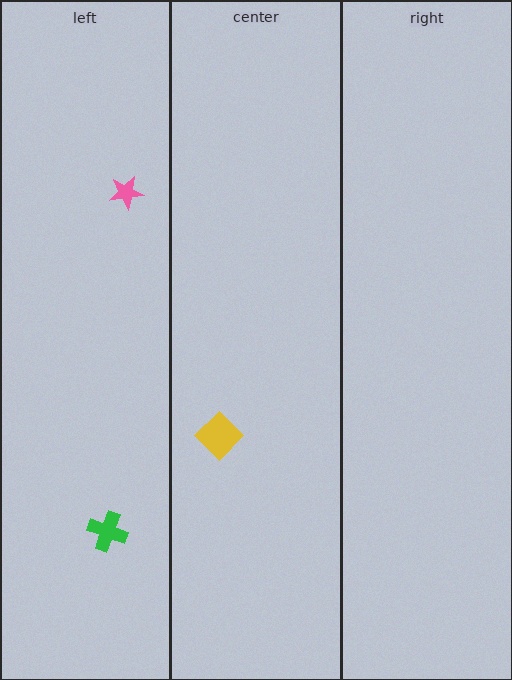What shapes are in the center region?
The yellow diamond.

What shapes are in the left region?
The pink star, the green cross.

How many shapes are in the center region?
1.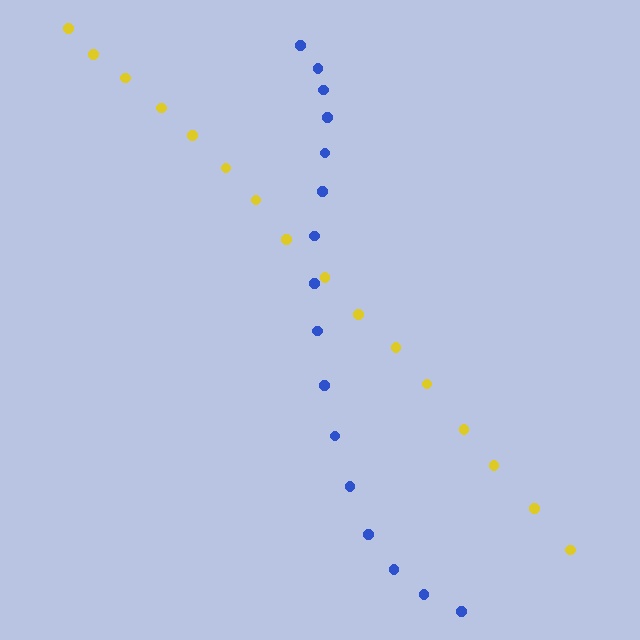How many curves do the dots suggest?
There are 2 distinct paths.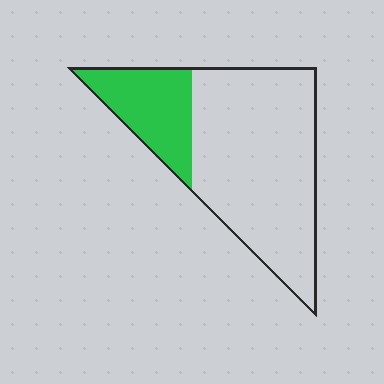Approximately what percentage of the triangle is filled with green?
Approximately 25%.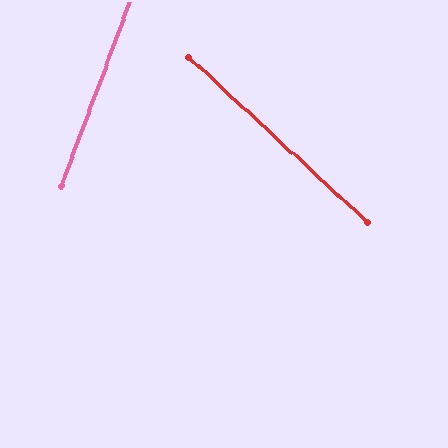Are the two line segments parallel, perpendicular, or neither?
Neither parallel nor perpendicular — they differ by about 67°.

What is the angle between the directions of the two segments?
Approximately 67 degrees.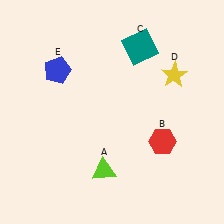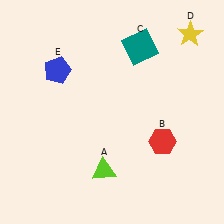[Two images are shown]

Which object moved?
The yellow star (D) moved up.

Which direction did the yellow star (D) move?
The yellow star (D) moved up.